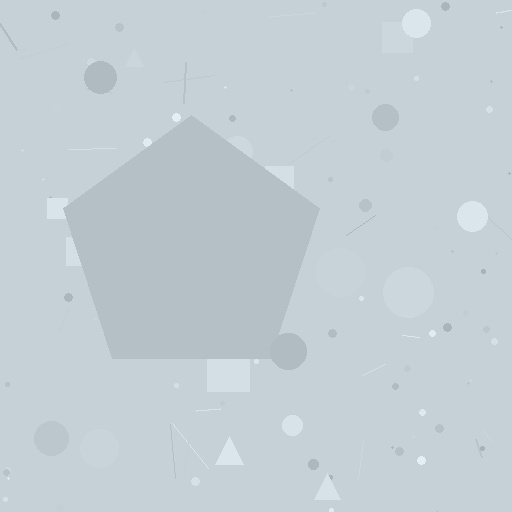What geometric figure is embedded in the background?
A pentagon is embedded in the background.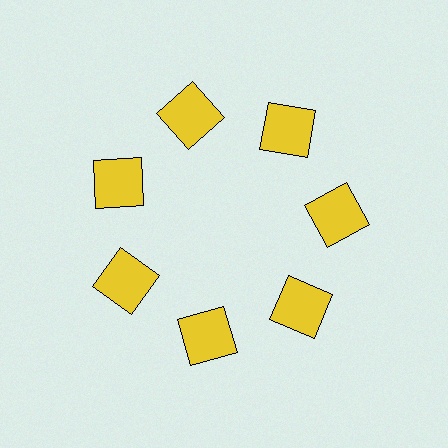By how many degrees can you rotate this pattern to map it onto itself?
The pattern maps onto itself every 51 degrees of rotation.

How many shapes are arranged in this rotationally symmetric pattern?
There are 7 shapes, arranged in 7 groups of 1.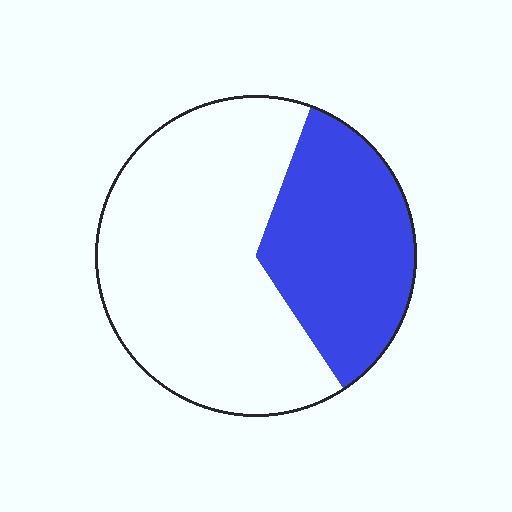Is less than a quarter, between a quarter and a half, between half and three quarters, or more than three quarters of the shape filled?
Between a quarter and a half.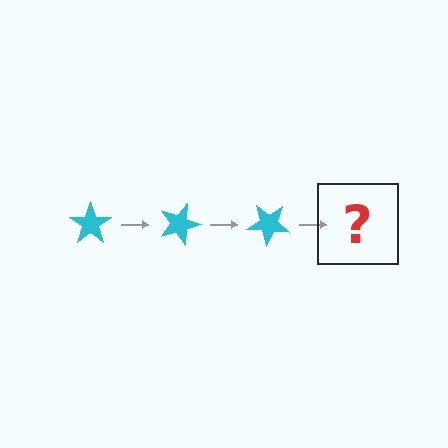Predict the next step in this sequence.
The next step is a cyan star rotated 60 degrees.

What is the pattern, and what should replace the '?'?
The pattern is that the star rotates 20 degrees each step. The '?' should be a cyan star rotated 60 degrees.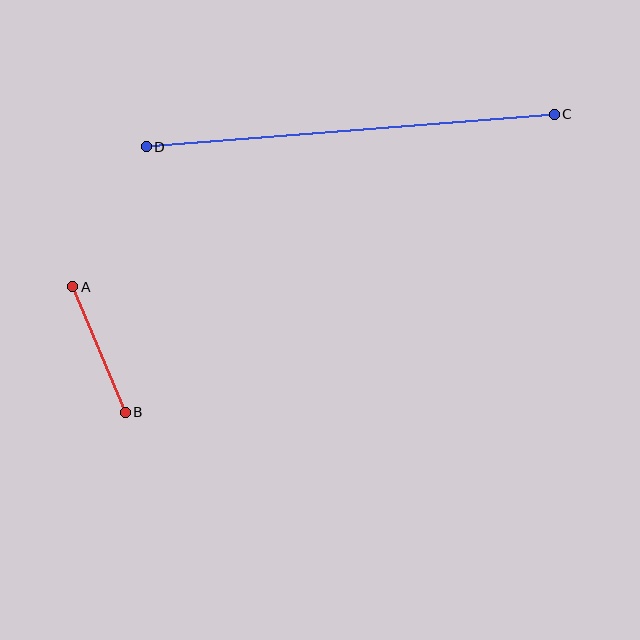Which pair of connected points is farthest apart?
Points C and D are farthest apart.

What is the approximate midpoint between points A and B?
The midpoint is at approximately (99, 349) pixels.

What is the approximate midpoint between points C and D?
The midpoint is at approximately (350, 131) pixels.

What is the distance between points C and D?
The distance is approximately 409 pixels.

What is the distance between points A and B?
The distance is approximately 136 pixels.